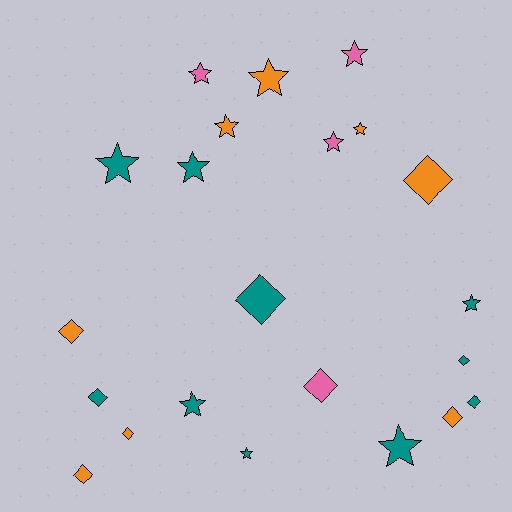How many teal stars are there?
There are 6 teal stars.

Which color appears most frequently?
Teal, with 10 objects.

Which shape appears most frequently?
Star, with 12 objects.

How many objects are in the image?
There are 22 objects.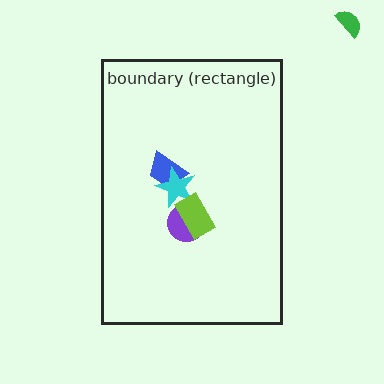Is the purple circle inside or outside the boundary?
Inside.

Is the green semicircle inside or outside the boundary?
Outside.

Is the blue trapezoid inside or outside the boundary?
Inside.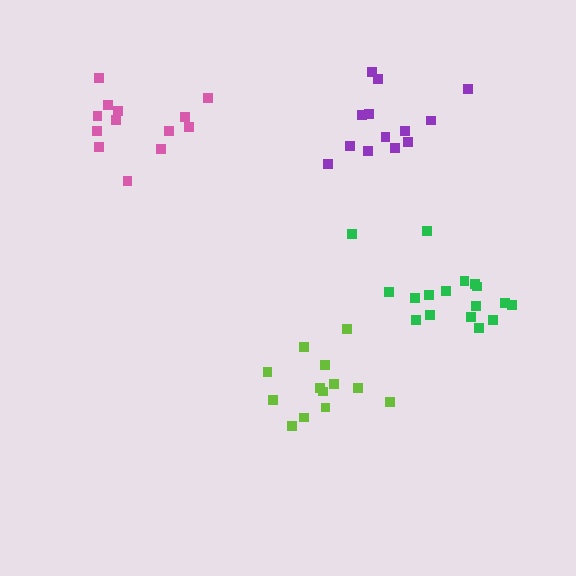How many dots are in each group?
Group 1: 17 dots, Group 2: 13 dots, Group 3: 13 dots, Group 4: 13 dots (56 total).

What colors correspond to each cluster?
The clusters are colored: green, lime, purple, pink.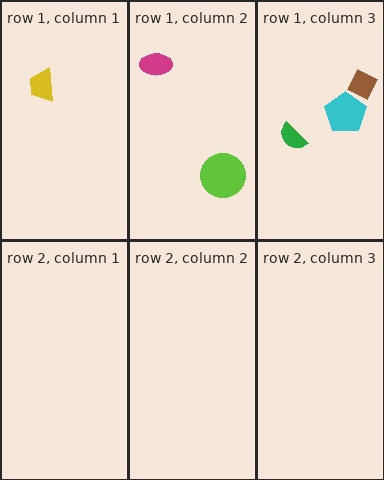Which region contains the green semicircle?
The row 1, column 3 region.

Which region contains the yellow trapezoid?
The row 1, column 1 region.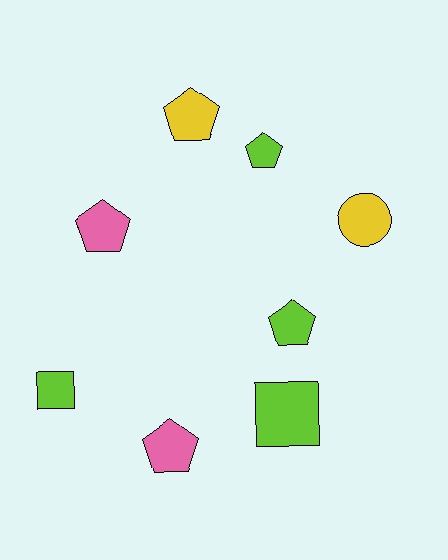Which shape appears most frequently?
Pentagon, with 5 objects.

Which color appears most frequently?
Lime, with 4 objects.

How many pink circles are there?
There are no pink circles.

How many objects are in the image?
There are 8 objects.